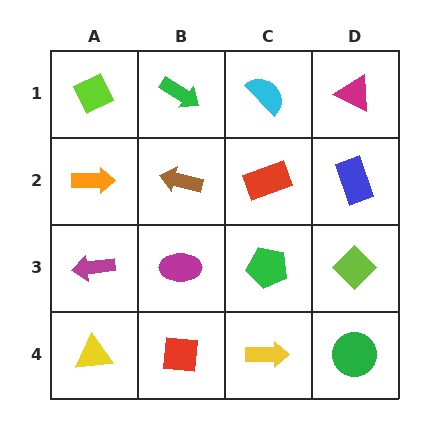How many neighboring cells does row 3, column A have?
3.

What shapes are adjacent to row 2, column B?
A green arrow (row 1, column B), a magenta ellipse (row 3, column B), an orange arrow (row 2, column A), a red rectangle (row 2, column C).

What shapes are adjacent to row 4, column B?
A magenta ellipse (row 3, column B), a yellow triangle (row 4, column A), a yellow arrow (row 4, column C).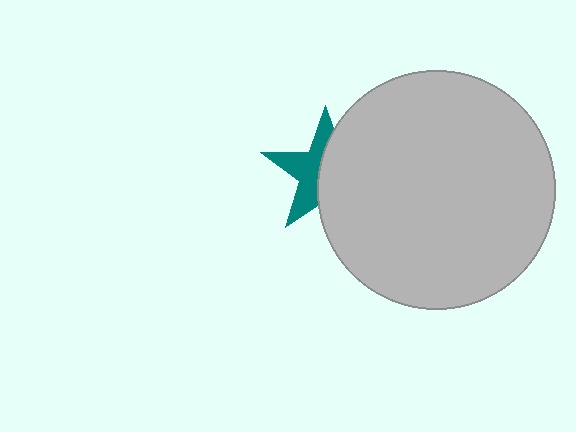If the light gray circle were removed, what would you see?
You would see the complete teal star.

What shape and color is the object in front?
The object in front is a light gray circle.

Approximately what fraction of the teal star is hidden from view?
Roughly 53% of the teal star is hidden behind the light gray circle.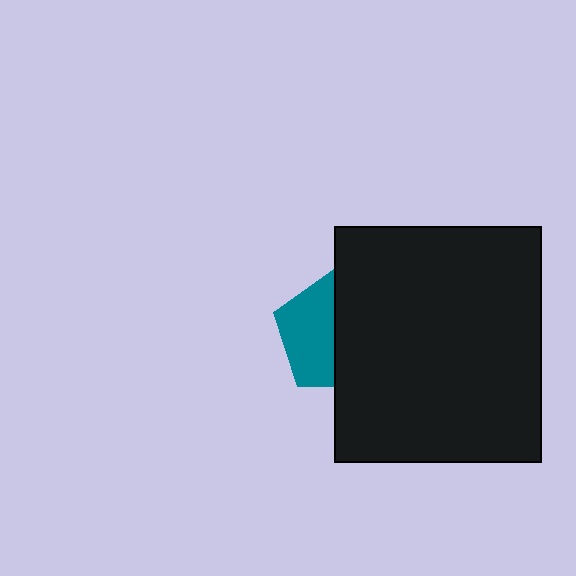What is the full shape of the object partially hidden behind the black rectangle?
The partially hidden object is a teal pentagon.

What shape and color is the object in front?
The object in front is a black rectangle.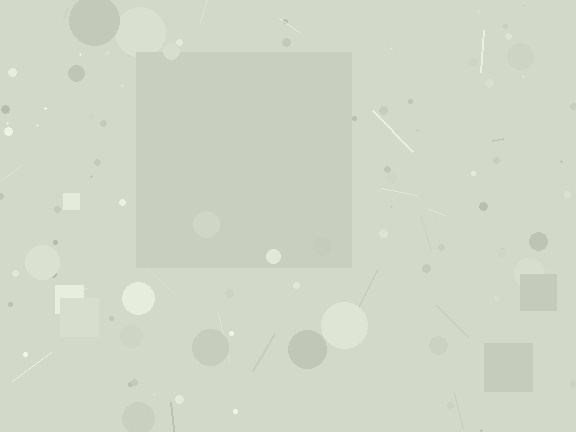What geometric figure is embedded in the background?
A square is embedded in the background.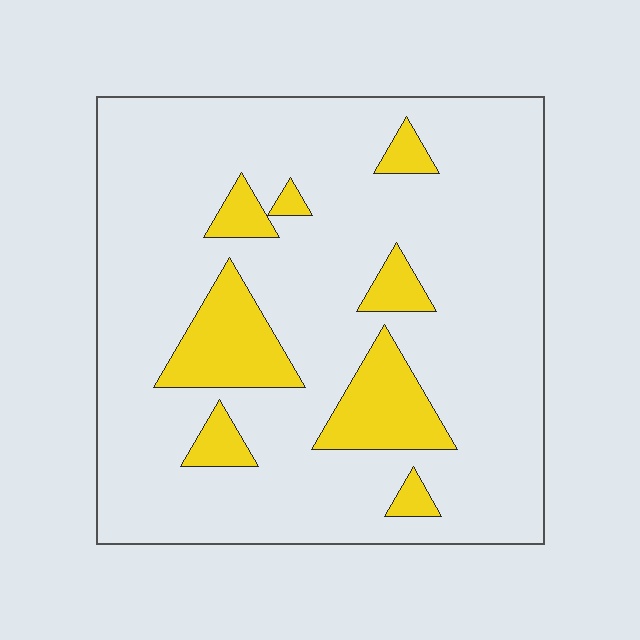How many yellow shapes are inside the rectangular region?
8.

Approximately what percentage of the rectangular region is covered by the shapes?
Approximately 15%.